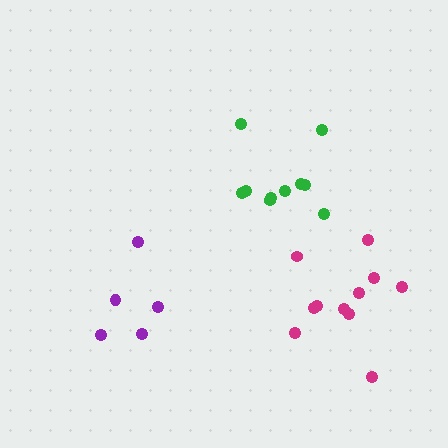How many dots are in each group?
Group 1: 5 dots, Group 2: 10 dots, Group 3: 11 dots (26 total).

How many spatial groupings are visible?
There are 3 spatial groupings.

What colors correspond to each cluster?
The clusters are colored: purple, green, magenta.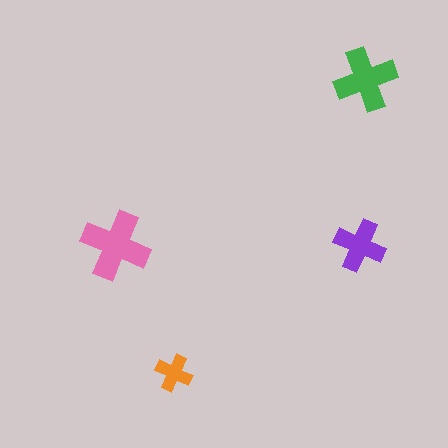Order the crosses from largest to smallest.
the pink one, the green one, the purple one, the orange one.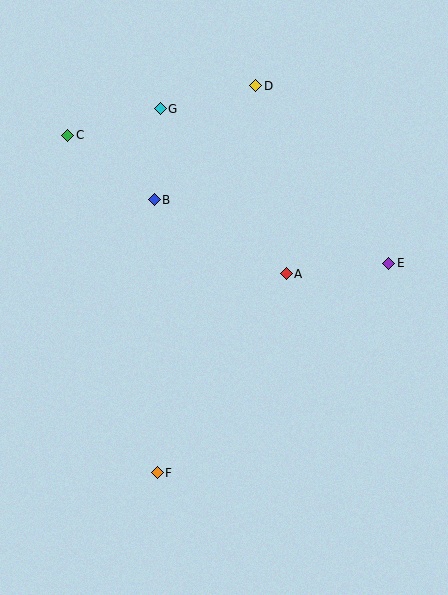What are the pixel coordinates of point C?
Point C is at (68, 135).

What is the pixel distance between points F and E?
The distance between F and E is 312 pixels.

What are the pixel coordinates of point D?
Point D is at (255, 86).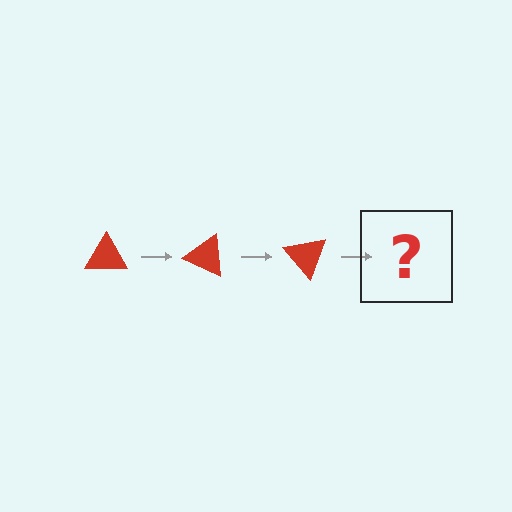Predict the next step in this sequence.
The next step is a red triangle rotated 75 degrees.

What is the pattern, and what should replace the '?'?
The pattern is that the triangle rotates 25 degrees each step. The '?' should be a red triangle rotated 75 degrees.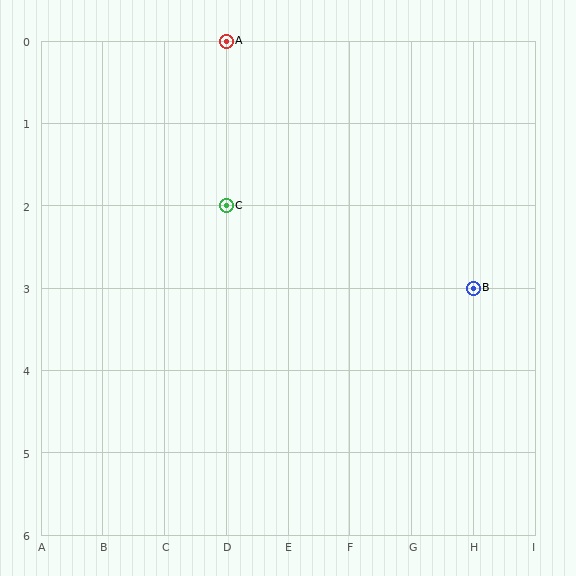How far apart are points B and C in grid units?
Points B and C are 4 columns and 1 row apart (about 4.1 grid units diagonally).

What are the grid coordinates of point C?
Point C is at grid coordinates (D, 2).